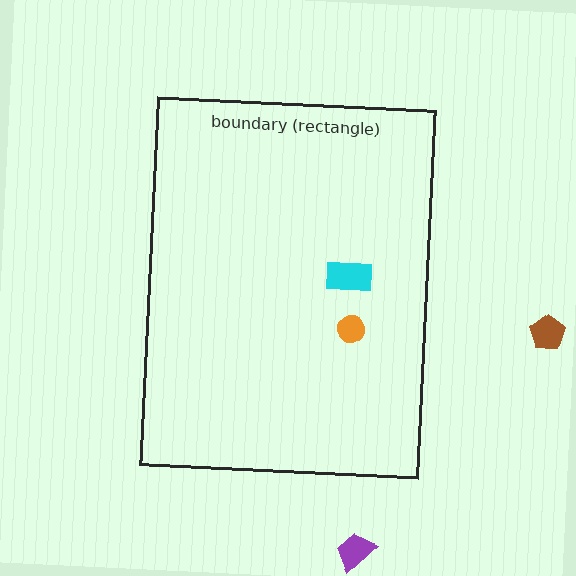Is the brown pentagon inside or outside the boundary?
Outside.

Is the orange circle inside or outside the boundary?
Inside.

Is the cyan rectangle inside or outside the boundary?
Inside.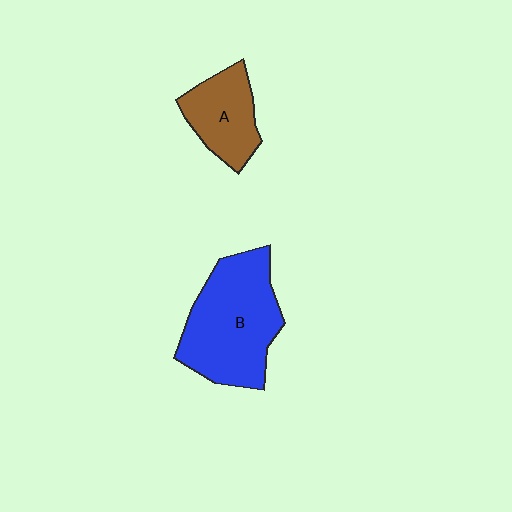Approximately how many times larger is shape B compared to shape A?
Approximately 1.9 times.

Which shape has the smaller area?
Shape A (brown).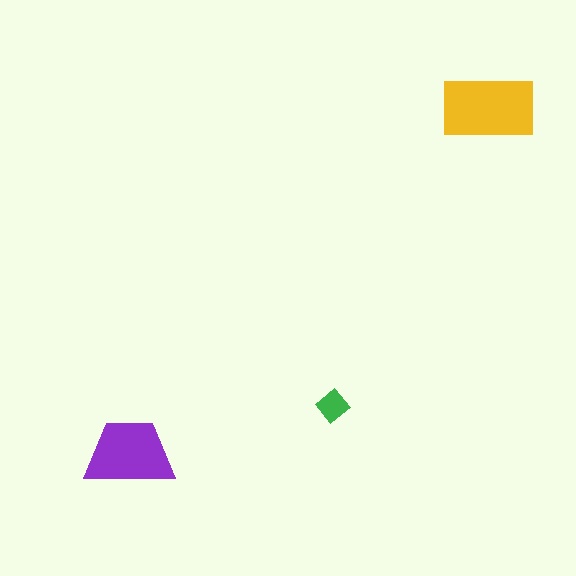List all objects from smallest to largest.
The green diamond, the purple trapezoid, the yellow rectangle.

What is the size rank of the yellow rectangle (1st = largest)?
1st.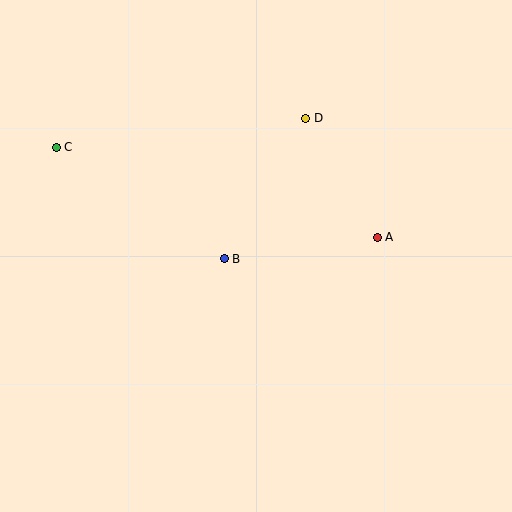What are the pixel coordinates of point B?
Point B is at (224, 259).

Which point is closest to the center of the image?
Point B at (224, 259) is closest to the center.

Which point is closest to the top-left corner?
Point C is closest to the top-left corner.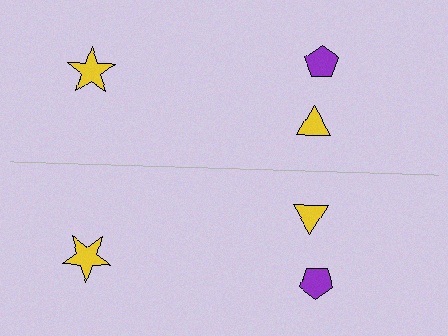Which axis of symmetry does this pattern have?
The pattern has a horizontal axis of symmetry running through the center of the image.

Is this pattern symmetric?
Yes, this pattern has bilateral (reflection) symmetry.